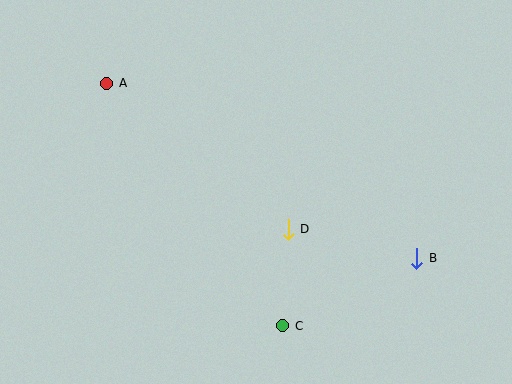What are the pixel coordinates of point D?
Point D is at (288, 229).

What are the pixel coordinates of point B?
Point B is at (417, 258).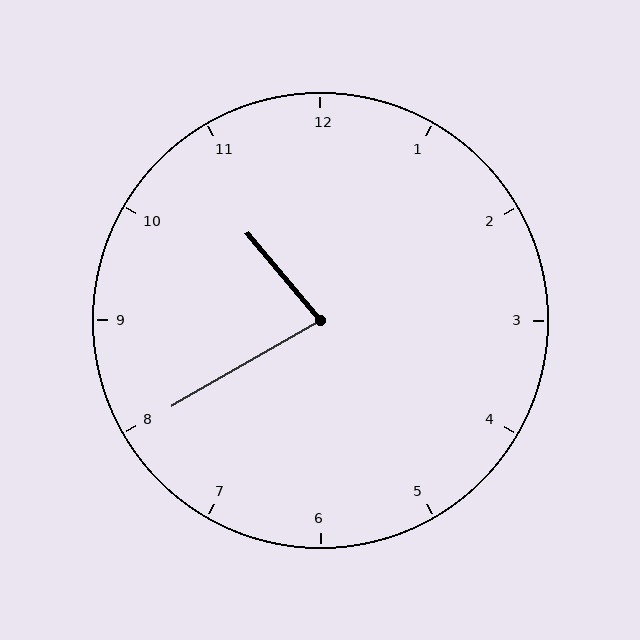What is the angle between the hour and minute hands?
Approximately 80 degrees.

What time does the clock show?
10:40.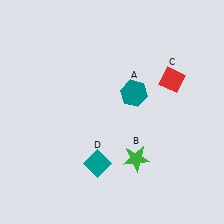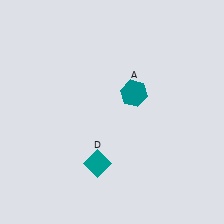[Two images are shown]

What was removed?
The red diamond (C), the green star (B) were removed in Image 2.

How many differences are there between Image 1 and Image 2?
There are 2 differences between the two images.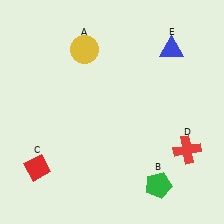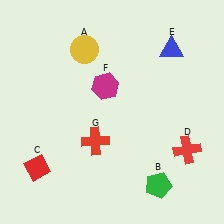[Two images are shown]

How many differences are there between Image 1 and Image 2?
There are 2 differences between the two images.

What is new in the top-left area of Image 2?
A magenta hexagon (F) was added in the top-left area of Image 2.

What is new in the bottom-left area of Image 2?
A red cross (G) was added in the bottom-left area of Image 2.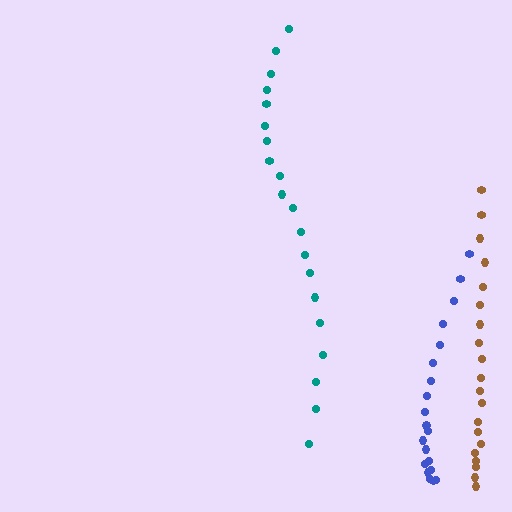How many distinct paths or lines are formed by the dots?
There are 3 distinct paths.